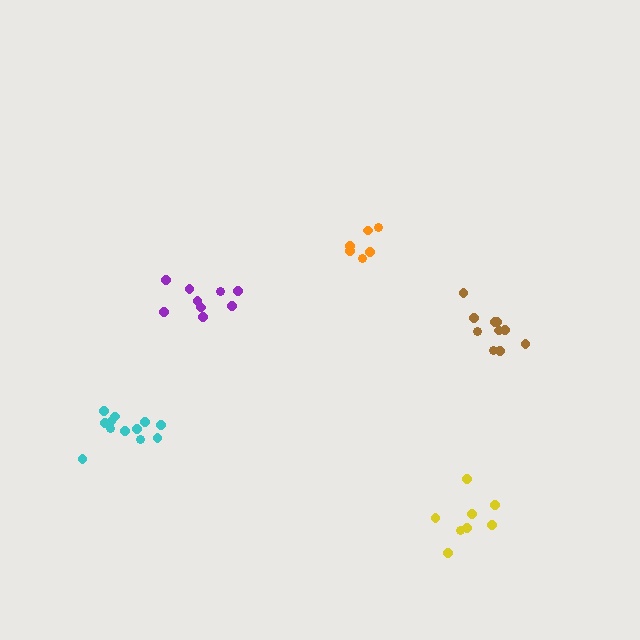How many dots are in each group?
Group 1: 6 dots, Group 2: 12 dots, Group 3: 8 dots, Group 4: 9 dots, Group 5: 10 dots (45 total).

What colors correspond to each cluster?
The clusters are colored: orange, cyan, yellow, purple, brown.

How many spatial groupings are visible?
There are 5 spatial groupings.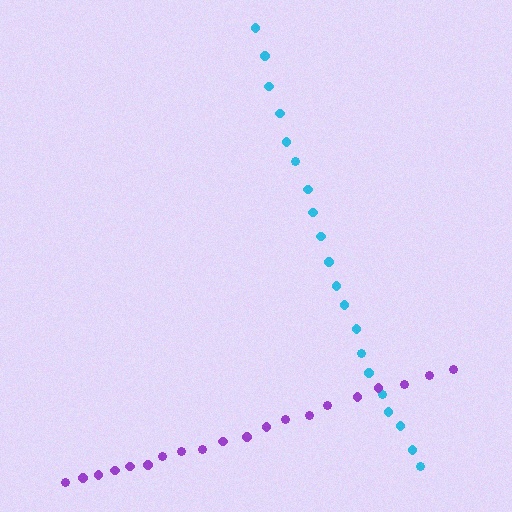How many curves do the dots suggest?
There are 2 distinct paths.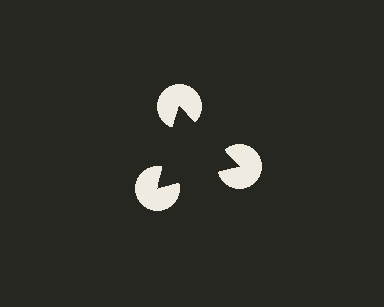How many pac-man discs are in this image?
There are 3 — one at each vertex of the illusory triangle.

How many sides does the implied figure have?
3 sides.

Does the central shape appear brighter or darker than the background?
It typically appears slightly darker than the background, even though no actual brightness change is drawn.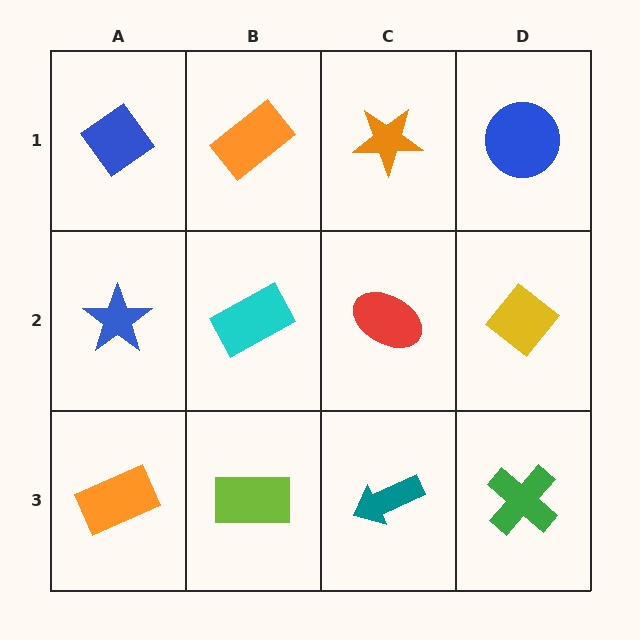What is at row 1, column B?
An orange rectangle.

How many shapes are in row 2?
4 shapes.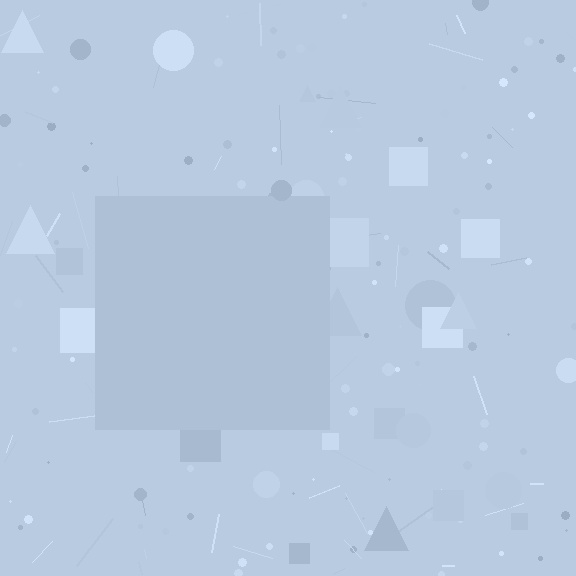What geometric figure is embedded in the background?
A square is embedded in the background.